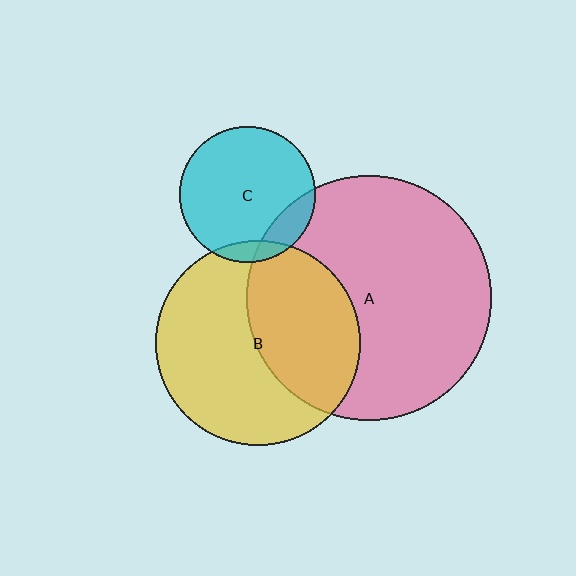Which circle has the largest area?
Circle A (pink).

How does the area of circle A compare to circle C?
Approximately 3.2 times.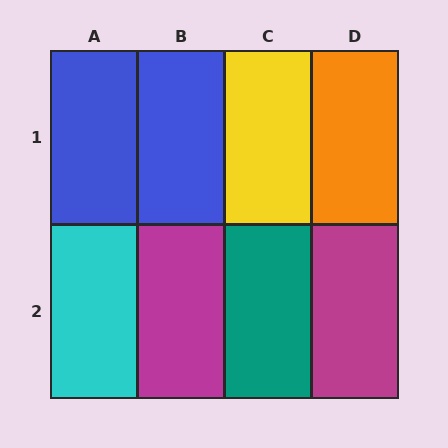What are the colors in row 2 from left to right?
Cyan, magenta, teal, magenta.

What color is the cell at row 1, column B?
Blue.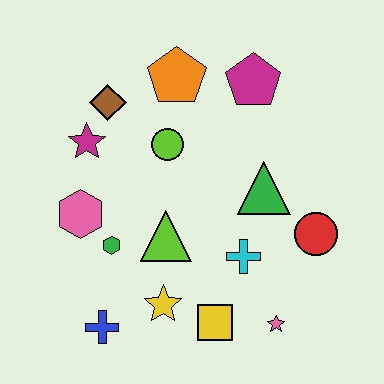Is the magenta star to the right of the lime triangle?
No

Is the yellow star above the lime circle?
No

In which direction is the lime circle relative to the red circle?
The lime circle is to the left of the red circle.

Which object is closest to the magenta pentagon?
The orange pentagon is closest to the magenta pentagon.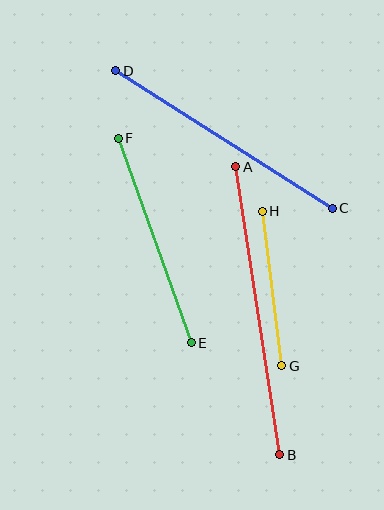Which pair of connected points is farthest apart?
Points A and B are farthest apart.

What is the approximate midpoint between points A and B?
The midpoint is at approximately (258, 311) pixels.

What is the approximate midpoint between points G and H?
The midpoint is at approximately (272, 289) pixels.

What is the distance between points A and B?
The distance is approximately 291 pixels.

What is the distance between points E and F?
The distance is approximately 217 pixels.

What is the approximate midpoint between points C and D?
The midpoint is at approximately (224, 139) pixels.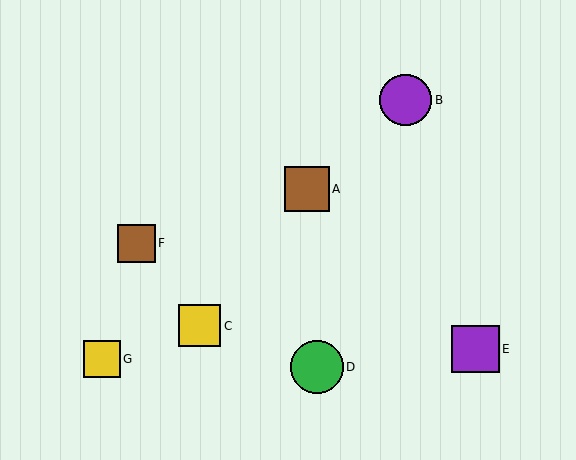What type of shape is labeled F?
Shape F is a brown square.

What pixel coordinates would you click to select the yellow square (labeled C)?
Click at (200, 326) to select the yellow square C.